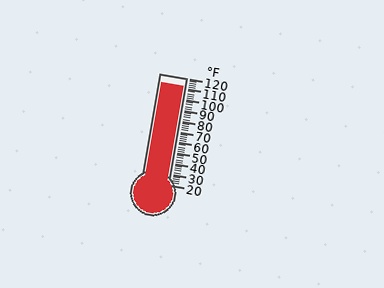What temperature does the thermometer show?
The thermometer shows approximately 112°F.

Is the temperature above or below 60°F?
The temperature is above 60°F.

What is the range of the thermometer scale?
The thermometer scale ranges from 20°F to 120°F.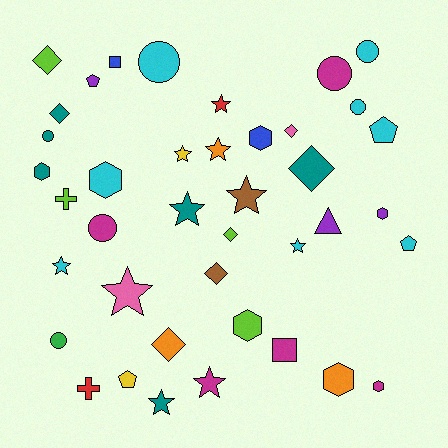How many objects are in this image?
There are 40 objects.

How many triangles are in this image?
There is 1 triangle.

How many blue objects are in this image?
There are 2 blue objects.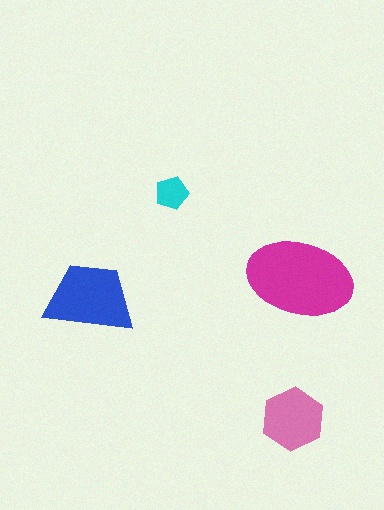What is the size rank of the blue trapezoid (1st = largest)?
2nd.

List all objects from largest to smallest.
The magenta ellipse, the blue trapezoid, the pink hexagon, the cyan pentagon.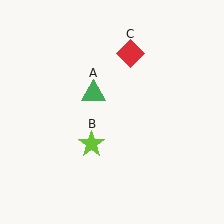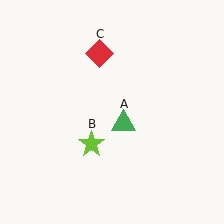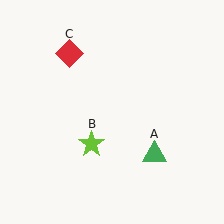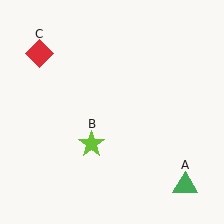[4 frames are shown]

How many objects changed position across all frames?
2 objects changed position: green triangle (object A), red diamond (object C).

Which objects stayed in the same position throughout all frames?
Lime star (object B) remained stationary.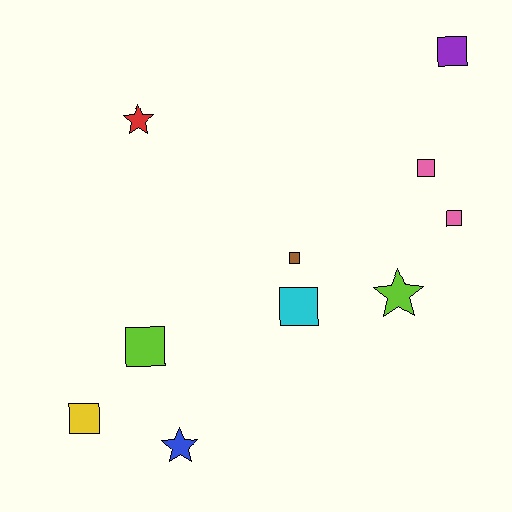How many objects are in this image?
There are 10 objects.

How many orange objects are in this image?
There are no orange objects.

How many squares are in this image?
There are 7 squares.